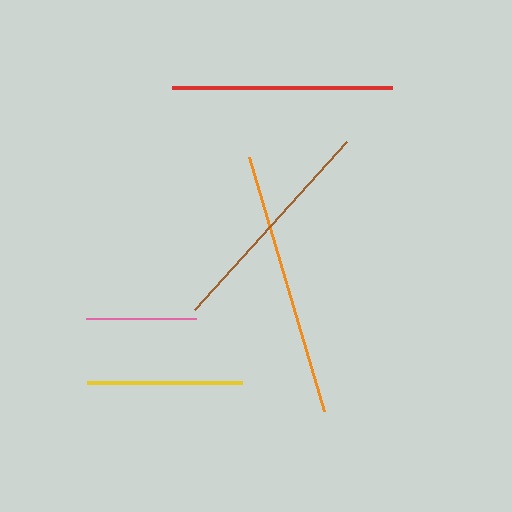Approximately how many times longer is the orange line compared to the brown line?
The orange line is approximately 1.2 times the length of the brown line.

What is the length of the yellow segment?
The yellow segment is approximately 156 pixels long.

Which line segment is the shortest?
The pink line is the shortest at approximately 111 pixels.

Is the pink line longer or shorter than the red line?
The red line is longer than the pink line.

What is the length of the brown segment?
The brown segment is approximately 226 pixels long.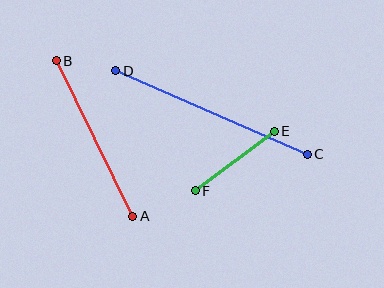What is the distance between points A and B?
The distance is approximately 173 pixels.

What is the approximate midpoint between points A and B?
The midpoint is at approximately (95, 139) pixels.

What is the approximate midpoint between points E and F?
The midpoint is at approximately (235, 161) pixels.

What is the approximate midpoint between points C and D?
The midpoint is at approximately (212, 112) pixels.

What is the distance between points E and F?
The distance is approximately 99 pixels.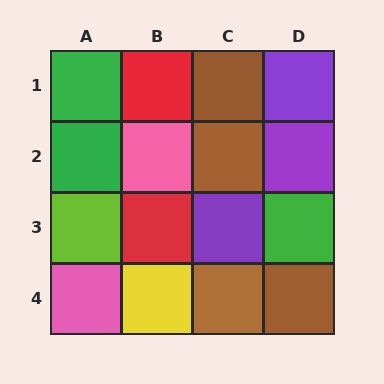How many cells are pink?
2 cells are pink.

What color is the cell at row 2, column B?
Pink.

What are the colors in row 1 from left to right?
Green, red, brown, purple.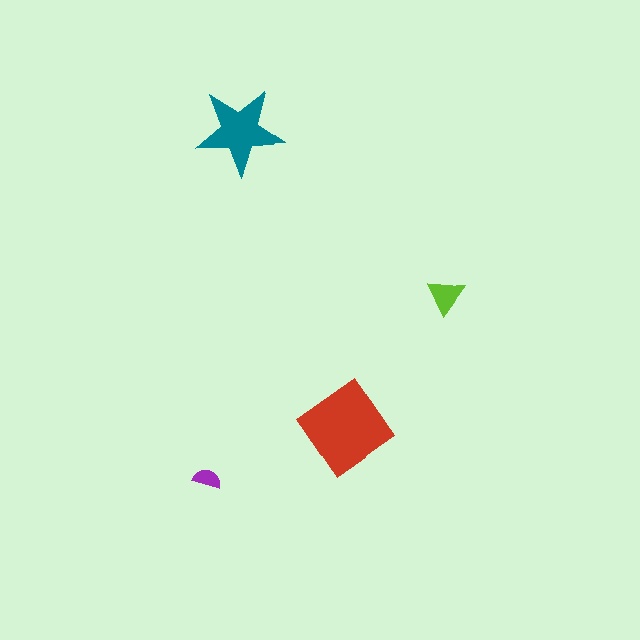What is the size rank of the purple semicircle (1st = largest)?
4th.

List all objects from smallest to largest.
The purple semicircle, the lime triangle, the teal star, the red diamond.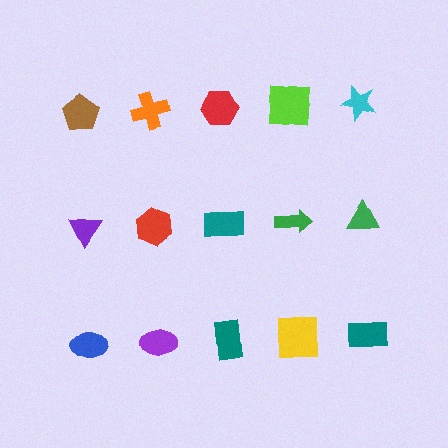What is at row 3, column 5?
A teal rectangle.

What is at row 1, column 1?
A brown pentagon.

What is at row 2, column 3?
A teal rectangle.